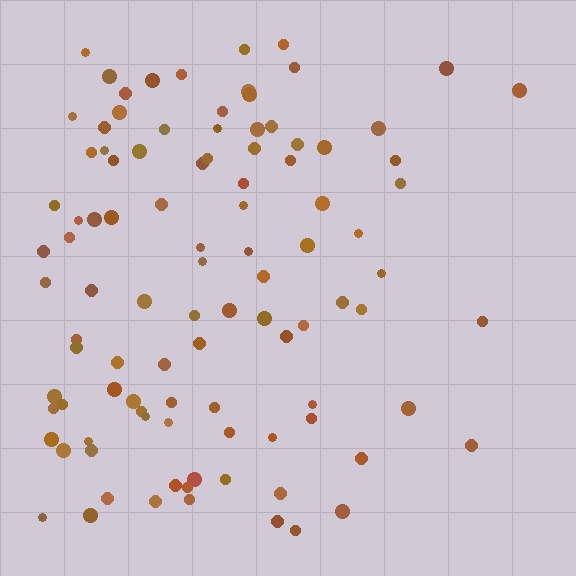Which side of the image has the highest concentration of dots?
The left.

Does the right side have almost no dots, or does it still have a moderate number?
Still a moderate number, just noticeably fewer than the left.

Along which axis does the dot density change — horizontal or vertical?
Horizontal.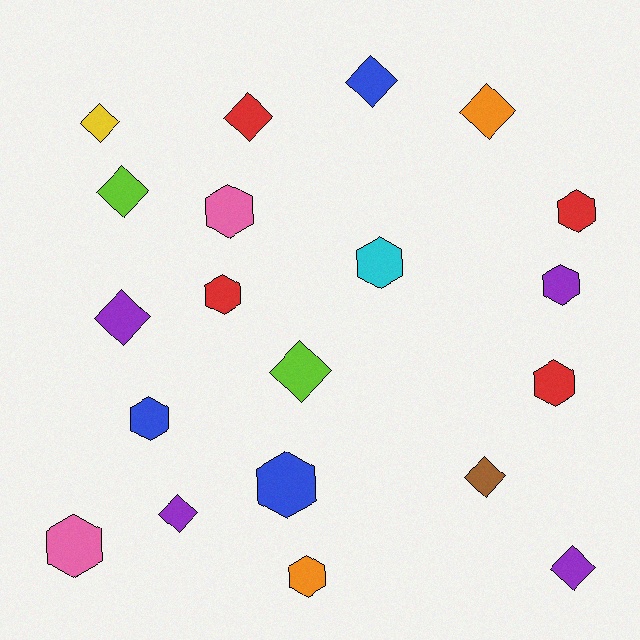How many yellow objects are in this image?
There is 1 yellow object.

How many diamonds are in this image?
There are 10 diamonds.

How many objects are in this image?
There are 20 objects.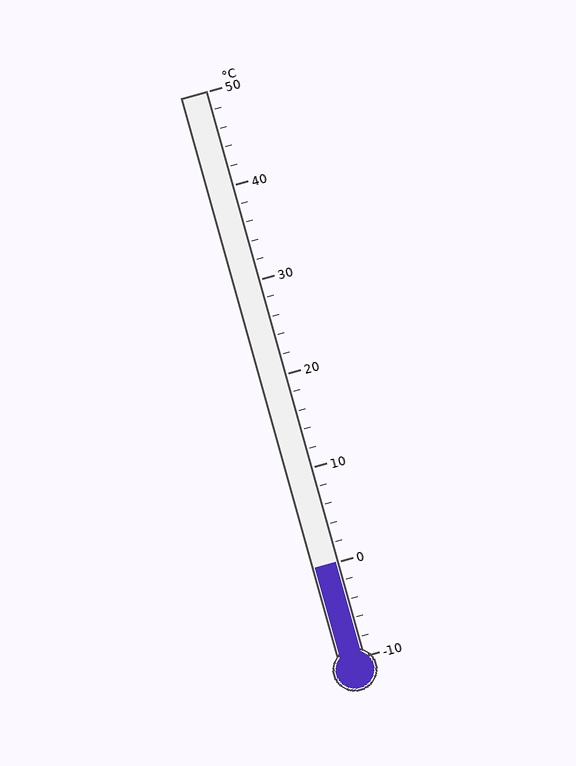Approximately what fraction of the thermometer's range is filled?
The thermometer is filled to approximately 15% of its range.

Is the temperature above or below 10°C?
The temperature is below 10°C.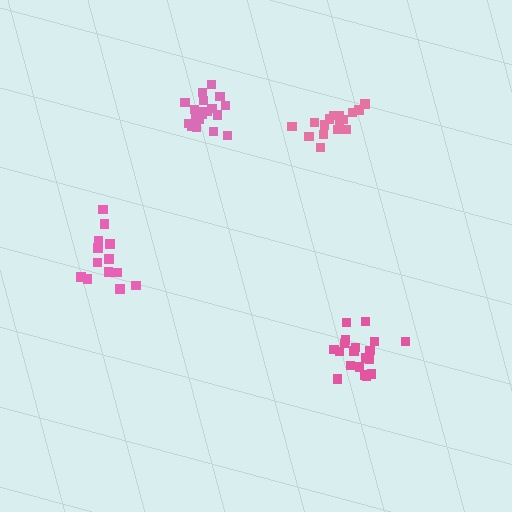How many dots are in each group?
Group 1: 19 dots, Group 2: 16 dots, Group 3: 13 dots, Group 4: 19 dots (67 total).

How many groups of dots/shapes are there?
There are 4 groups.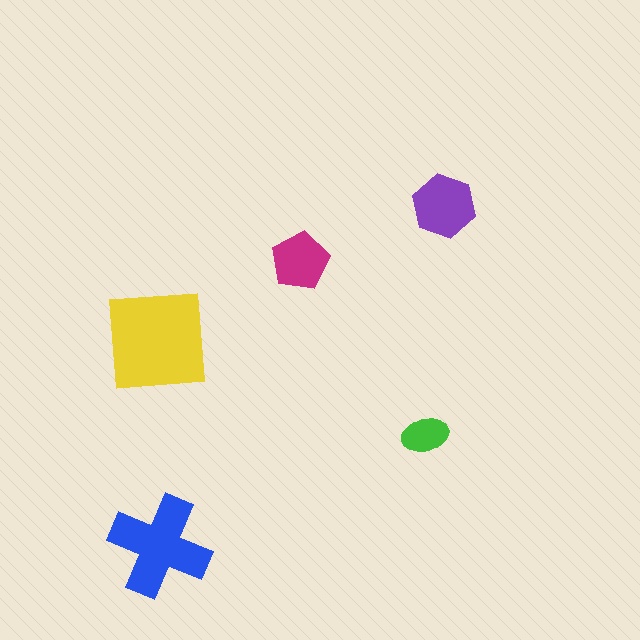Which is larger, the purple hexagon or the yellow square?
The yellow square.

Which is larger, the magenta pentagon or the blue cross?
The blue cross.